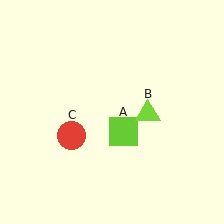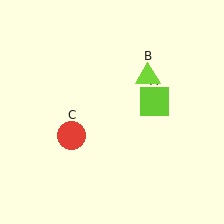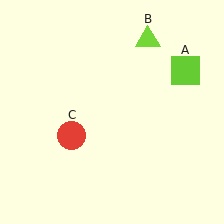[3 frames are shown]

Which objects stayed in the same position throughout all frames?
Red circle (object C) remained stationary.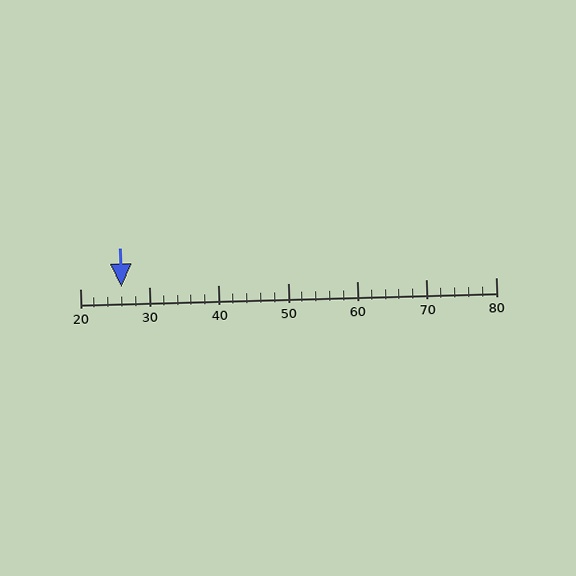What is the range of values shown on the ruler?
The ruler shows values from 20 to 80.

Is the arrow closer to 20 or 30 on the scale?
The arrow is closer to 30.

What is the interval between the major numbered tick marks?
The major tick marks are spaced 10 units apart.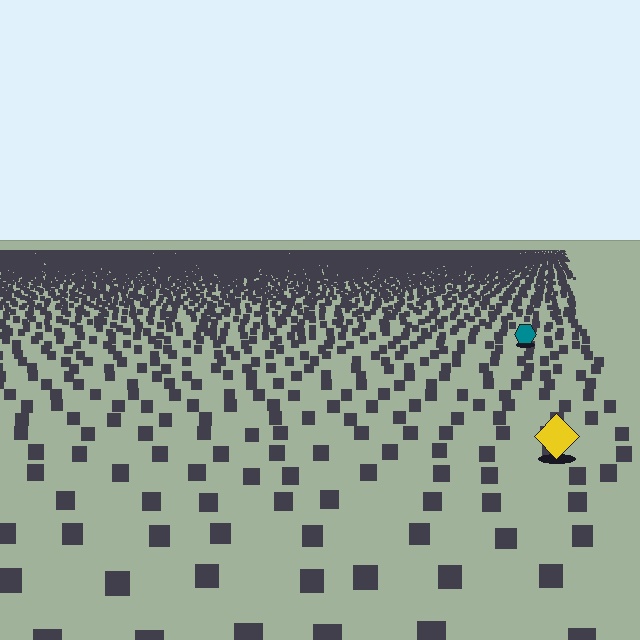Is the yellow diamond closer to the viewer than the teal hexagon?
Yes. The yellow diamond is closer — you can tell from the texture gradient: the ground texture is coarser near it.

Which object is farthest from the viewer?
The teal hexagon is farthest from the viewer. It appears smaller and the ground texture around it is denser.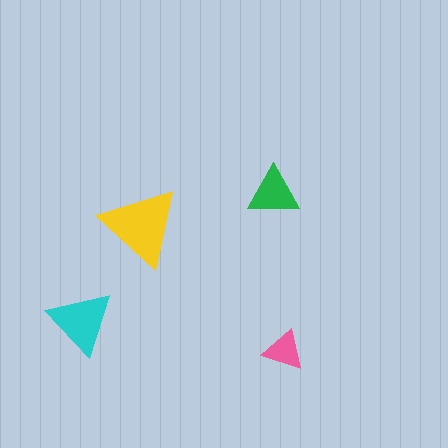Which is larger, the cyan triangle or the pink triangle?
The cyan one.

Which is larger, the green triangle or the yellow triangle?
The yellow one.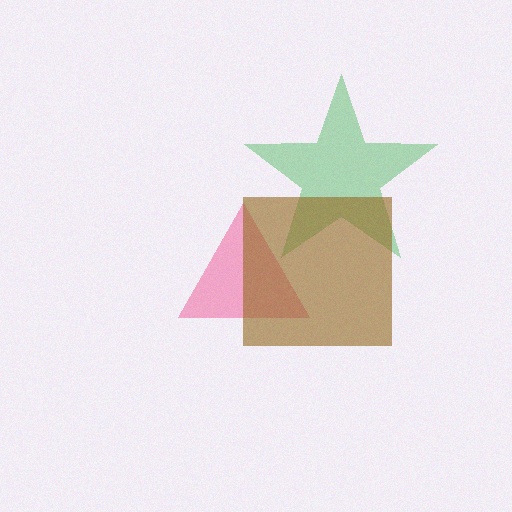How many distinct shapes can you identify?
There are 3 distinct shapes: a pink triangle, a green star, a brown square.